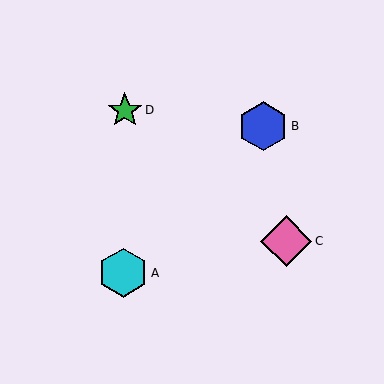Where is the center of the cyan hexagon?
The center of the cyan hexagon is at (123, 273).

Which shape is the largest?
The pink diamond (labeled C) is the largest.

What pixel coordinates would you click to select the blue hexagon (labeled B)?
Click at (263, 126) to select the blue hexagon B.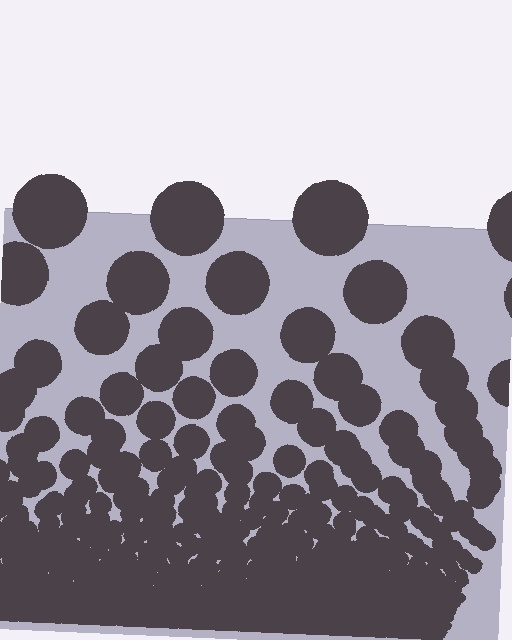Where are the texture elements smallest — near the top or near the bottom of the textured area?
Near the bottom.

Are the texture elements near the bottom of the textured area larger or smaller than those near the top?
Smaller. The gradient is inverted — elements near the bottom are smaller and denser.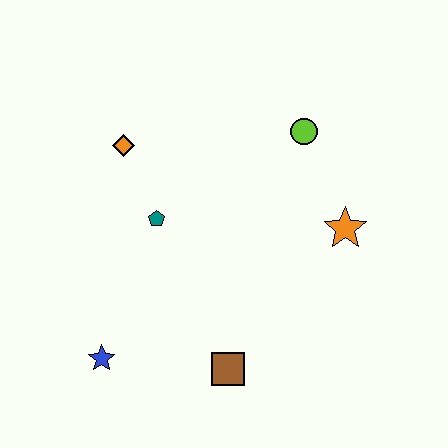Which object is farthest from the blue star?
The lime circle is farthest from the blue star.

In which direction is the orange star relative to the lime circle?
The orange star is below the lime circle.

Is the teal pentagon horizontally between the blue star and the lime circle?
Yes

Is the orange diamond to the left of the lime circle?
Yes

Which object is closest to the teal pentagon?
The orange diamond is closest to the teal pentagon.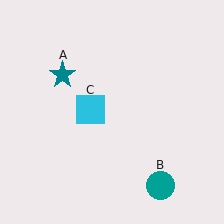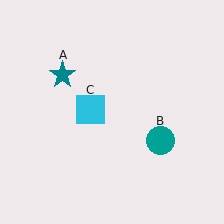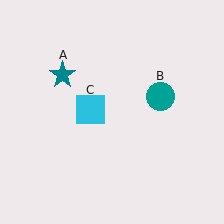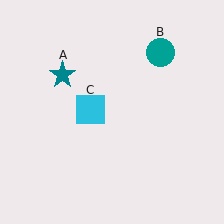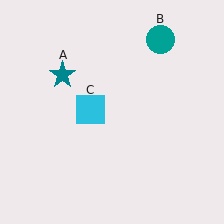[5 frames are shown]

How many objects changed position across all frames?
1 object changed position: teal circle (object B).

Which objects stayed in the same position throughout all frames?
Teal star (object A) and cyan square (object C) remained stationary.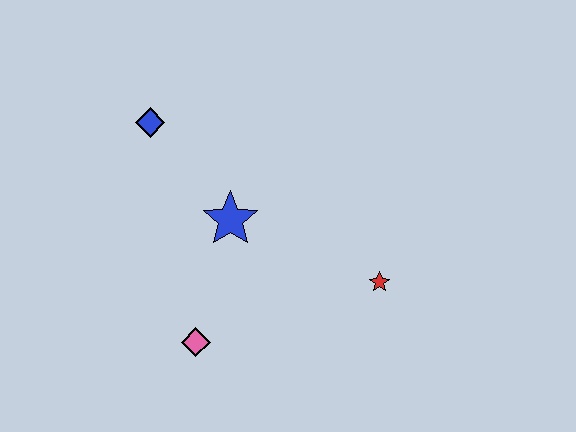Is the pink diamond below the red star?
Yes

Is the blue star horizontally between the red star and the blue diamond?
Yes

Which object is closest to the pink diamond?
The blue star is closest to the pink diamond.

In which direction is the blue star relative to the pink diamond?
The blue star is above the pink diamond.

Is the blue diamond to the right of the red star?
No